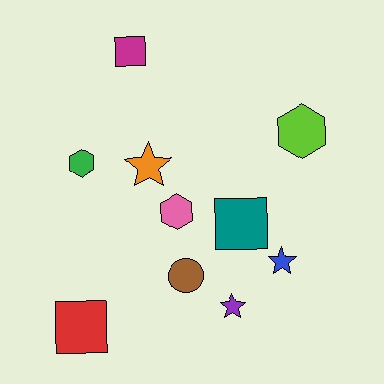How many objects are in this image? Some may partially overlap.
There are 10 objects.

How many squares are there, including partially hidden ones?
There are 3 squares.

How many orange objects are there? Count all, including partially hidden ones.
There is 1 orange object.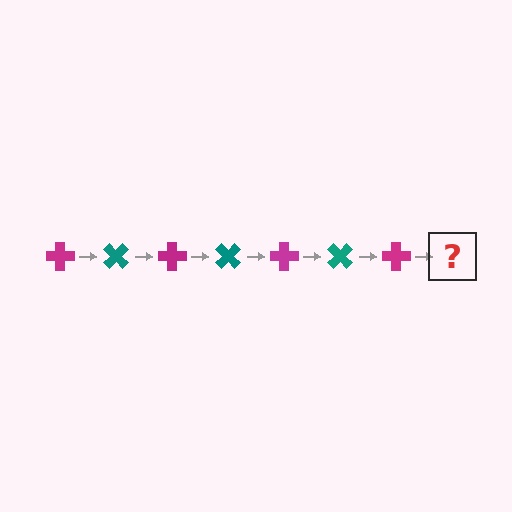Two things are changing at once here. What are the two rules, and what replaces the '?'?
The two rules are that it rotates 45 degrees each step and the color cycles through magenta and teal. The '?' should be a teal cross, rotated 315 degrees from the start.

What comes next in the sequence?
The next element should be a teal cross, rotated 315 degrees from the start.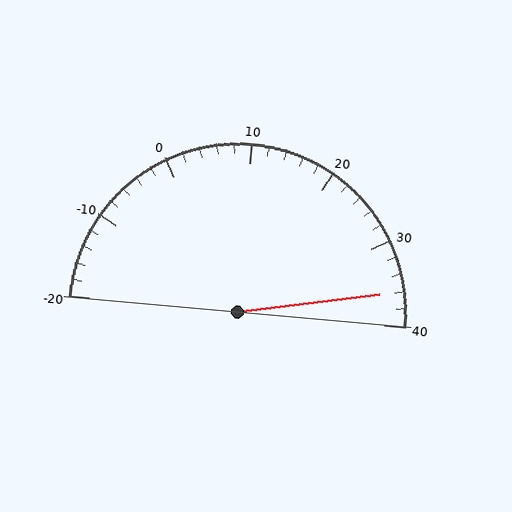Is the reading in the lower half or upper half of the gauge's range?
The reading is in the upper half of the range (-20 to 40).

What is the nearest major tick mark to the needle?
The nearest major tick mark is 40.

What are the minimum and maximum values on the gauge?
The gauge ranges from -20 to 40.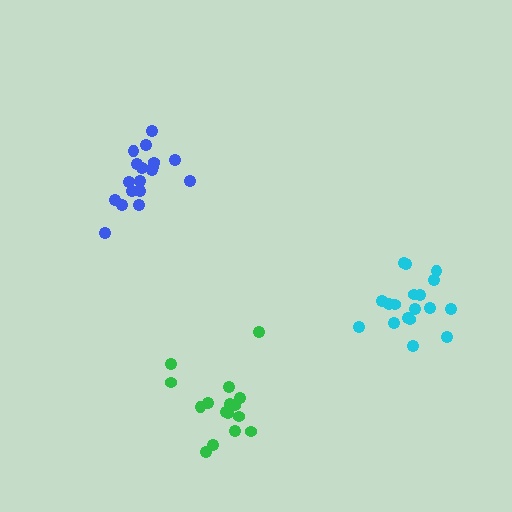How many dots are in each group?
Group 1: 16 dots, Group 2: 18 dots, Group 3: 18 dots (52 total).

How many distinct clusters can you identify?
There are 3 distinct clusters.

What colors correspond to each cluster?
The clusters are colored: green, cyan, blue.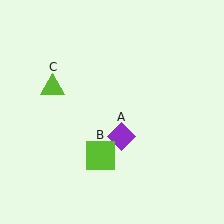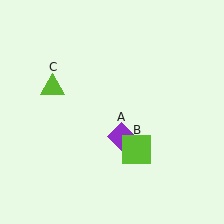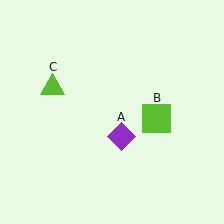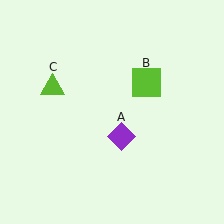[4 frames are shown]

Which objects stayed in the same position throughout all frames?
Purple diamond (object A) and lime triangle (object C) remained stationary.